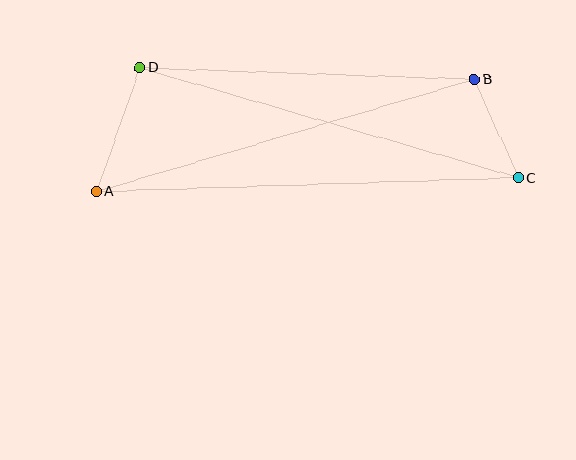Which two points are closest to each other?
Points B and C are closest to each other.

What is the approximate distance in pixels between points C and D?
The distance between C and D is approximately 394 pixels.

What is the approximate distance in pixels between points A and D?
The distance between A and D is approximately 131 pixels.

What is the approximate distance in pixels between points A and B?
The distance between A and B is approximately 394 pixels.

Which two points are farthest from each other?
Points A and C are farthest from each other.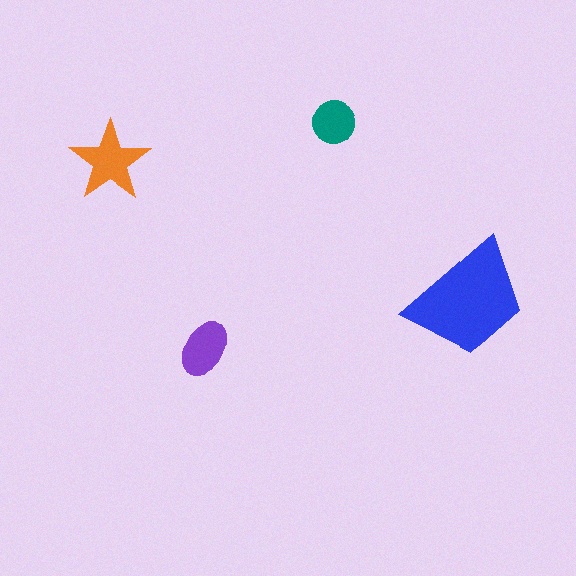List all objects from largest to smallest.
The blue trapezoid, the orange star, the purple ellipse, the teal circle.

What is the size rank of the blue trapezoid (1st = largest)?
1st.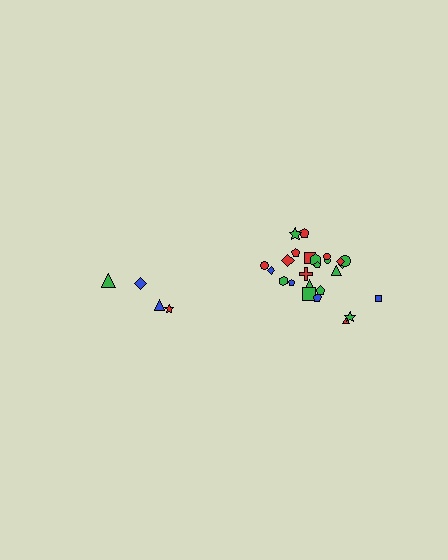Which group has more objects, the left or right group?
The right group.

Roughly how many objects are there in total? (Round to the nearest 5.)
Roughly 30 objects in total.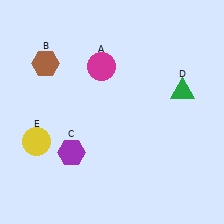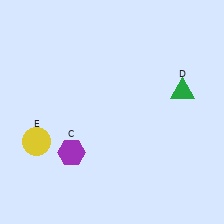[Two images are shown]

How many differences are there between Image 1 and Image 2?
There are 2 differences between the two images.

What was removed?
The magenta circle (A), the brown hexagon (B) were removed in Image 2.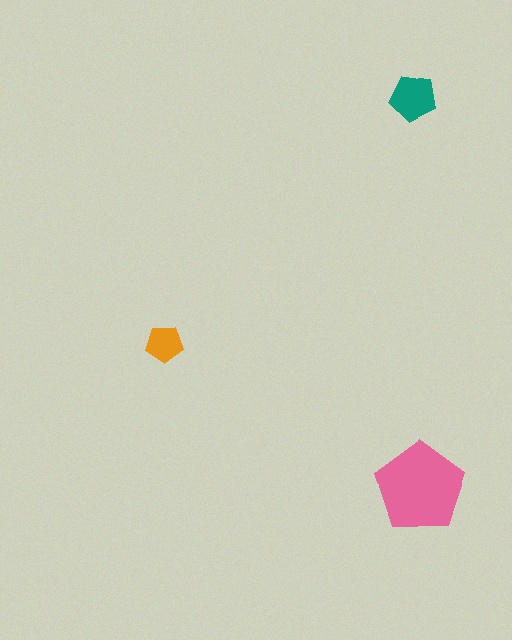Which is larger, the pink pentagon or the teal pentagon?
The pink one.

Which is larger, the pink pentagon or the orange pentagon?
The pink one.